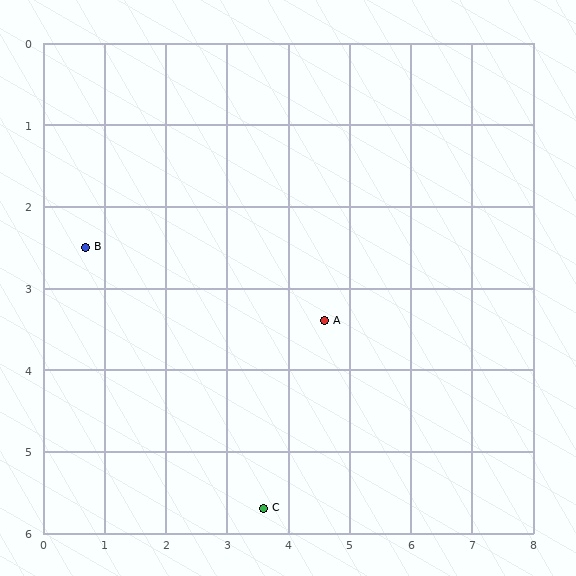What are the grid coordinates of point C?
Point C is at approximately (3.6, 5.7).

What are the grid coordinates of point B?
Point B is at approximately (0.7, 2.5).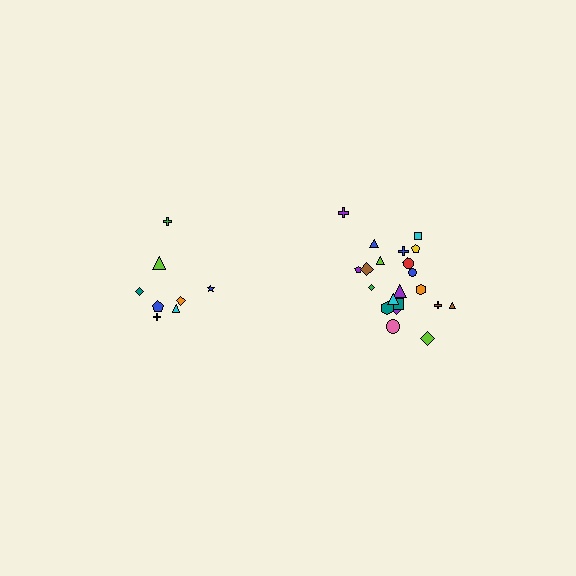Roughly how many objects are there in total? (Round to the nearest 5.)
Roughly 30 objects in total.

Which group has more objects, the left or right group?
The right group.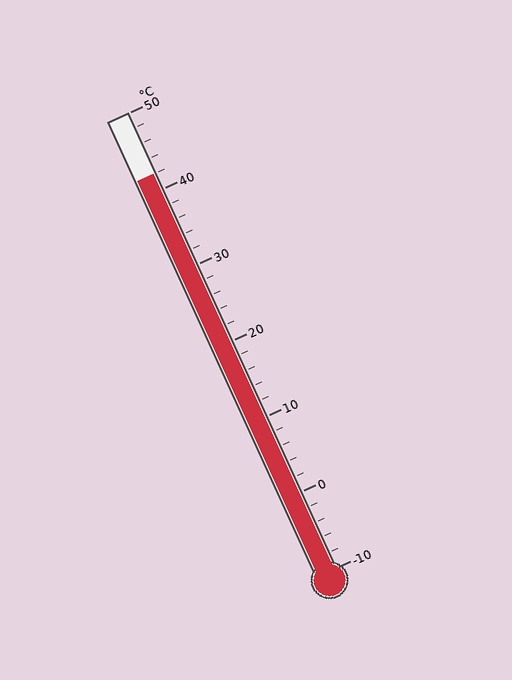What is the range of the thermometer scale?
The thermometer scale ranges from -10°C to 50°C.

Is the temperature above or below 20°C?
The temperature is above 20°C.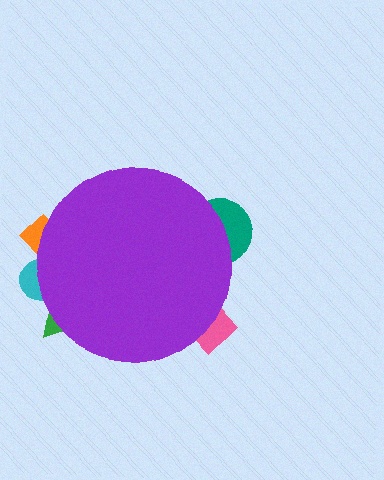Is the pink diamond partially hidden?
Yes, the pink diamond is partially hidden behind the purple circle.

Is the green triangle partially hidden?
Yes, the green triangle is partially hidden behind the purple circle.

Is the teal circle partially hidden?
Yes, the teal circle is partially hidden behind the purple circle.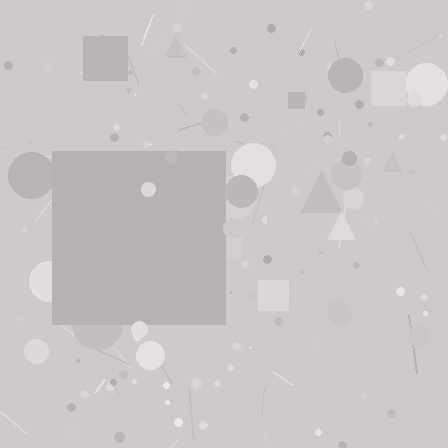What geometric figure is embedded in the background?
A square is embedded in the background.